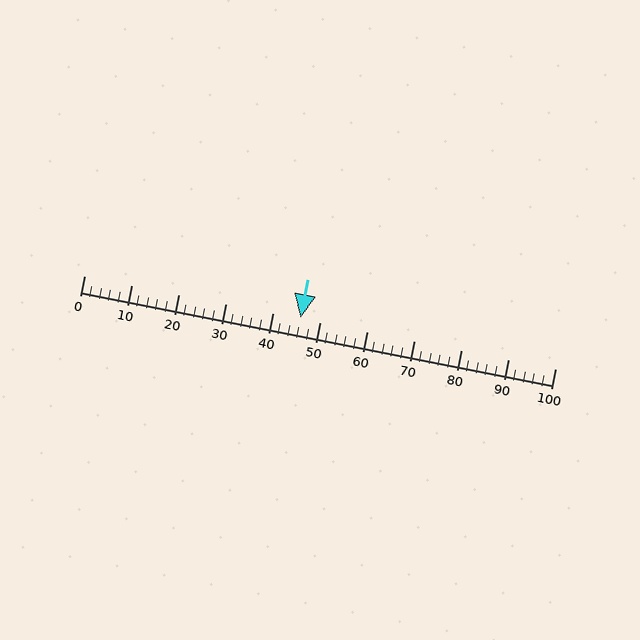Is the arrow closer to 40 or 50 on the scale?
The arrow is closer to 50.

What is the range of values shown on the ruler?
The ruler shows values from 0 to 100.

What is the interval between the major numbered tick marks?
The major tick marks are spaced 10 units apart.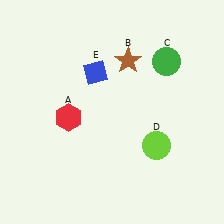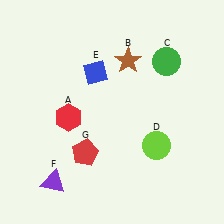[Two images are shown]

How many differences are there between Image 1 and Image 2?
There are 2 differences between the two images.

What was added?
A purple triangle (F), a red pentagon (G) were added in Image 2.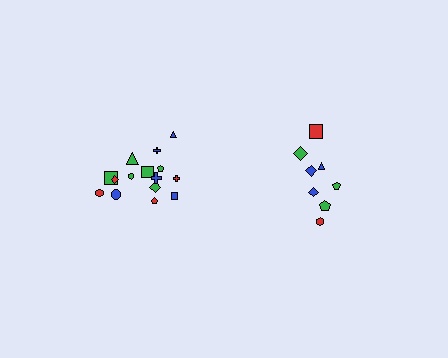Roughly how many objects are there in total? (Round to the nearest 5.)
Roughly 25 objects in total.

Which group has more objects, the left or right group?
The left group.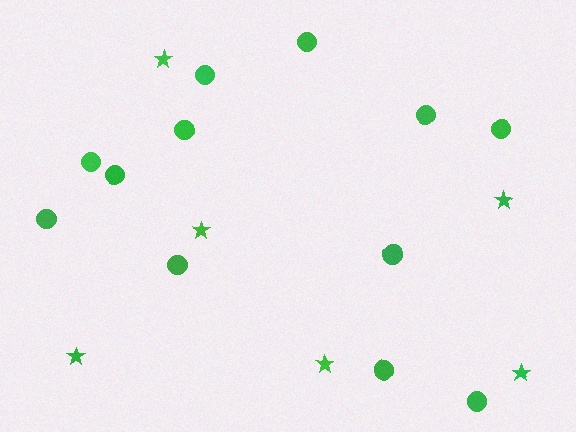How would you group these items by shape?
There are 2 groups: one group of circles (12) and one group of stars (6).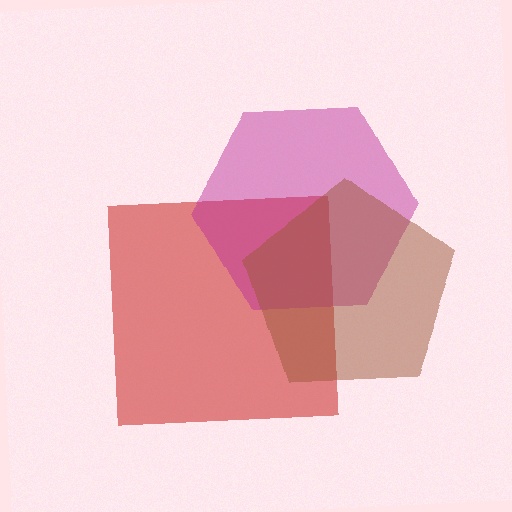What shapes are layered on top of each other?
The layered shapes are: a red square, a magenta hexagon, a brown pentagon.